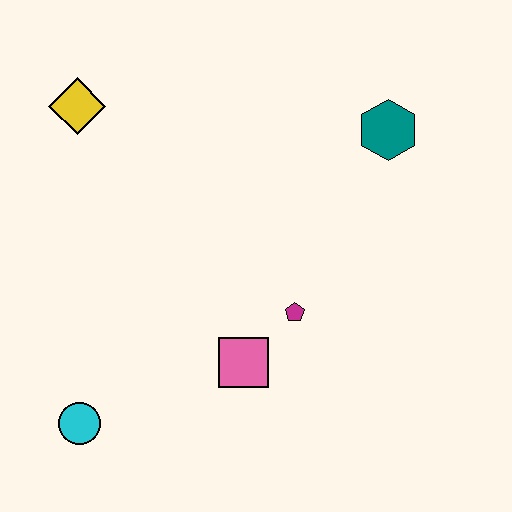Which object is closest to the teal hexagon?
The magenta pentagon is closest to the teal hexagon.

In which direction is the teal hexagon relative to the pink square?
The teal hexagon is above the pink square.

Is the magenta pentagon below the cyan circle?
No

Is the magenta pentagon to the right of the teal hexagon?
No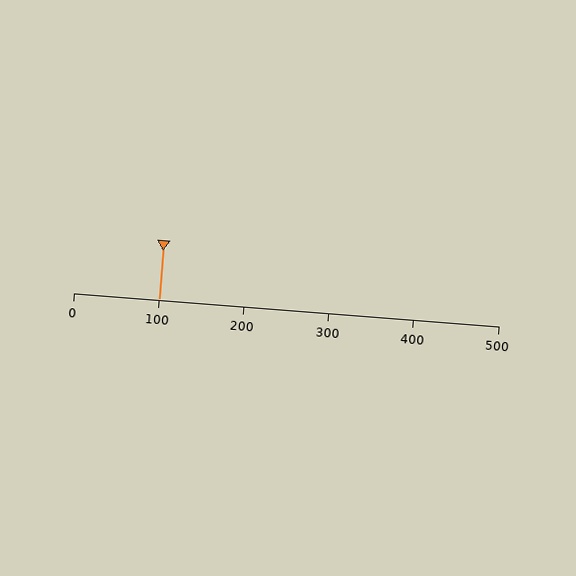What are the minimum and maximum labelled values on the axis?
The axis runs from 0 to 500.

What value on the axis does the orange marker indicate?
The marker indicates approximately 100.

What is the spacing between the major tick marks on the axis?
The major ticks are spaced 100 apart.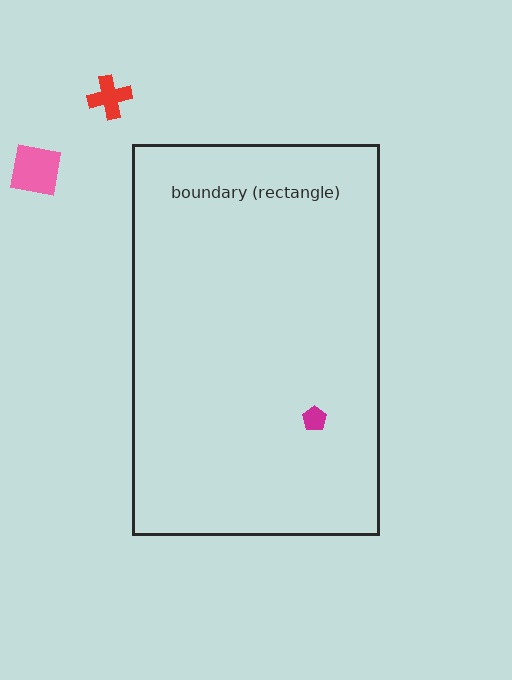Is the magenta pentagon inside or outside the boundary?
Inside.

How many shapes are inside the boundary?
1 inside, 2 outside.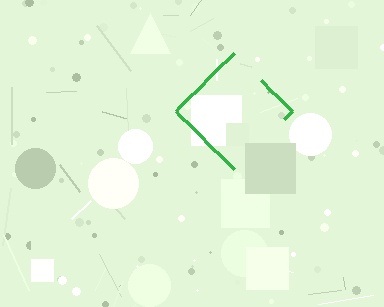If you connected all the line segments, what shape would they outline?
They would outline a diamond.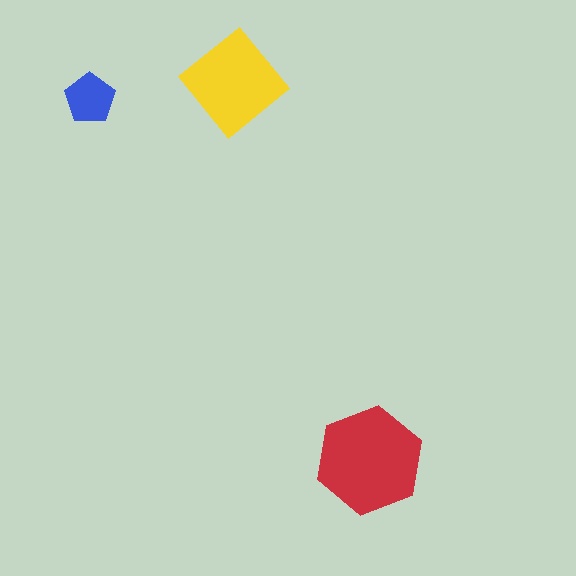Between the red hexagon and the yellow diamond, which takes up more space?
The red hexagon.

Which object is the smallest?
The blue pentagon.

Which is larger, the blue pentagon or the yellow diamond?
The yellow diamond.